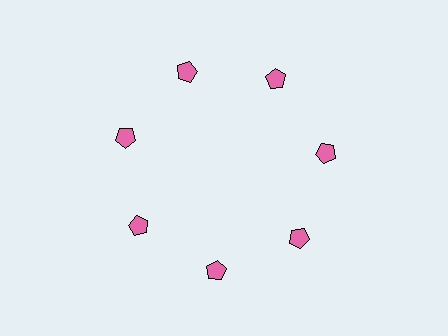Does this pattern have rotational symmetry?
Yes, this pattern has 7-fold rotational symmetry. It looks the same after rotating 51 degrees around the center.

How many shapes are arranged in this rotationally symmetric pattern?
There are 7 shapes, arranged in 7 groups of 1.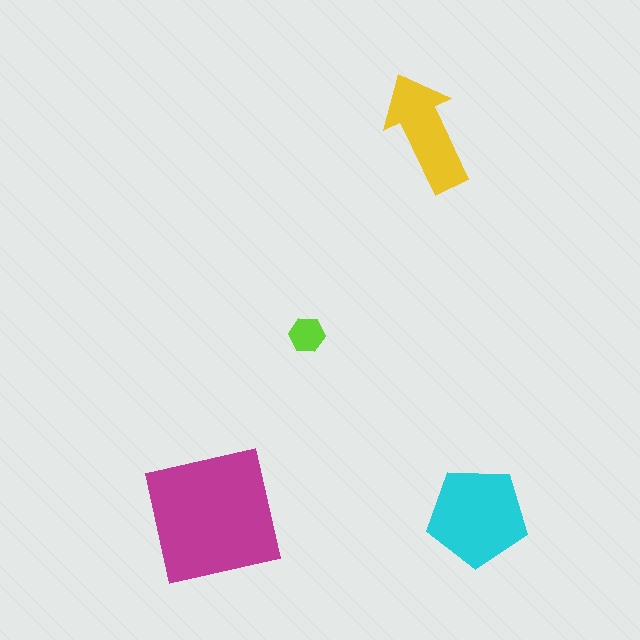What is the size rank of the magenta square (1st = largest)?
1st.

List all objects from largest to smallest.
The magenta square, the cyan pentagon, the yellow arrow, the lime hexagon.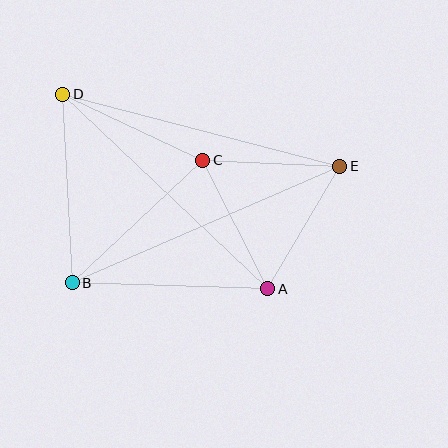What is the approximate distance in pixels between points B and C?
The distance between B and C is approximately 179 pixels.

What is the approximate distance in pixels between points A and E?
The distance between A and E is approximately 142 pixels.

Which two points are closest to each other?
Points C and E are closest to each other.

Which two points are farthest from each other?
Points B and E are farthest from each other.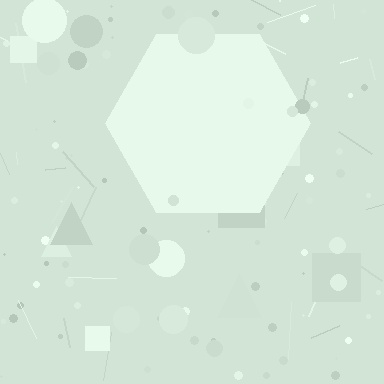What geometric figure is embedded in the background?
A hexagon is embedded in the background.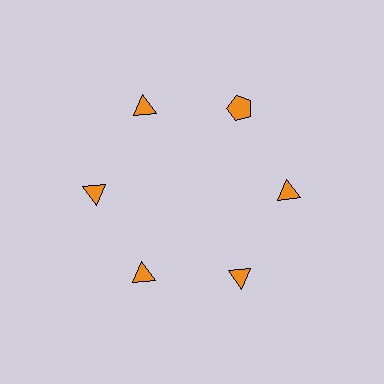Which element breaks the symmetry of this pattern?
The orange pentagon at roughly the 1 o'clock position breaks the symmetry. All other shapes are orange triangles.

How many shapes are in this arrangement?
There are 6 shapes arranged in a ring pattern.